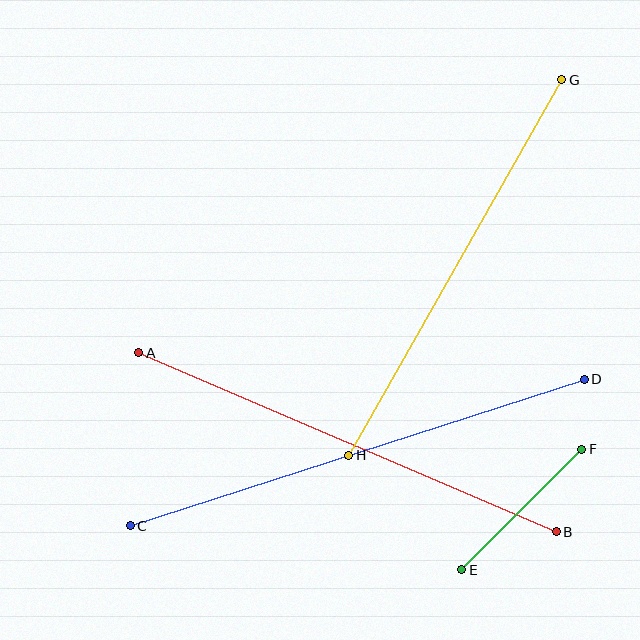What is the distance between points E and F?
The distance is approximately 170 pixels.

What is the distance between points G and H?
The distance is approximately 432 pixels.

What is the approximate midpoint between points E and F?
The midpoint is at approximately (522, 510) pixels.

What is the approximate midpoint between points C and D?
The midpoint is at approximately (357, 453) pixels.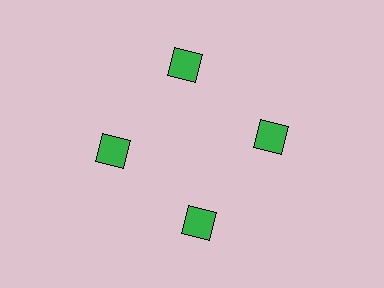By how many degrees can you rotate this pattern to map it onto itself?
The pattern maps onto itself every 90 degrees of rotation.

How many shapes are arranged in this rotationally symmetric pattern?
There are 4 shapes, arranged in 4 groups of 1.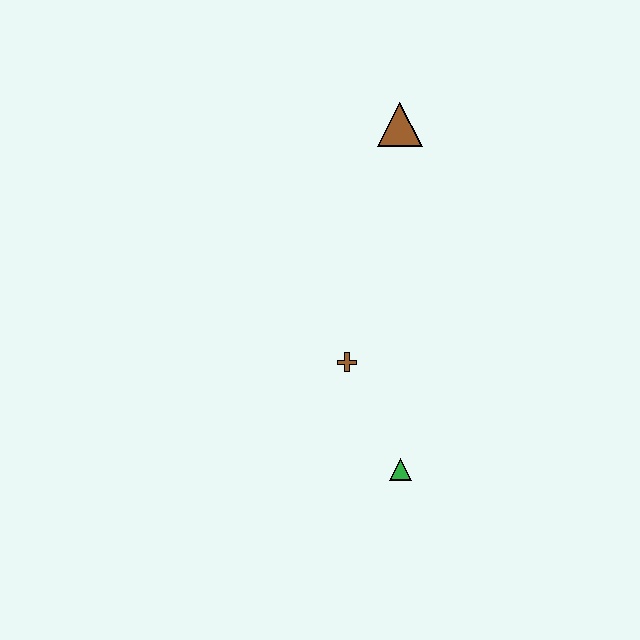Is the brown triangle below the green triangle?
No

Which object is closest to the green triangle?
The brown cross is closest to the green triangle.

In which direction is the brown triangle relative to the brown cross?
The brown triangle is above the brown cross.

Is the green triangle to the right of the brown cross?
Yes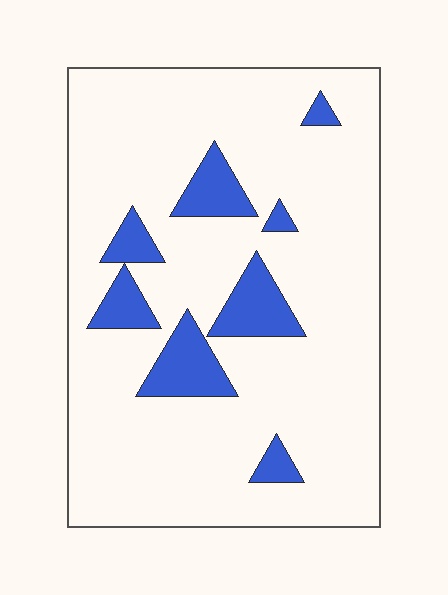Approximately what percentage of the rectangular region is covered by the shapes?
Approximately 15%.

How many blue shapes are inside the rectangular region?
8.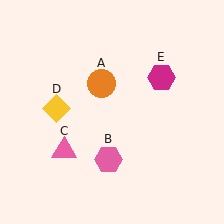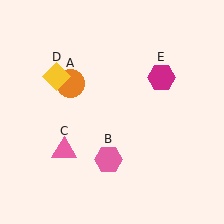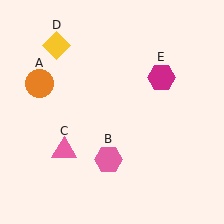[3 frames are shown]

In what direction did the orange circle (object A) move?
The orange circle (object A) moved left.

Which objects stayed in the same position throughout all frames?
Pink hexagon (object B) and pink triangle (object C) and magenta hexagon (object E) remained stationary.